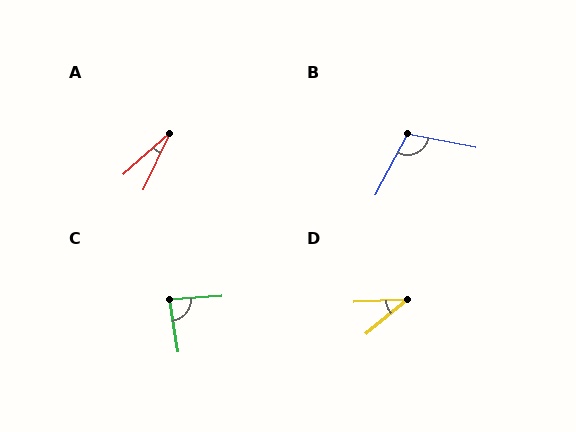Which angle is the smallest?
A, at approximately 23 degrees.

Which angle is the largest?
B, at approximately 106 degrees.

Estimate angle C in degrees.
Approximately 84 degrees.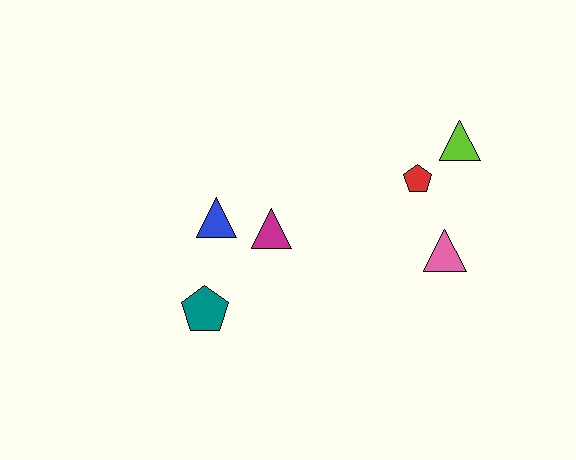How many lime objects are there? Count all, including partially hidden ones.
There is 1 lime object.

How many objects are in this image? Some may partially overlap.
There are 6 objects.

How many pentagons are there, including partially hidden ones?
There are 2 pentagons.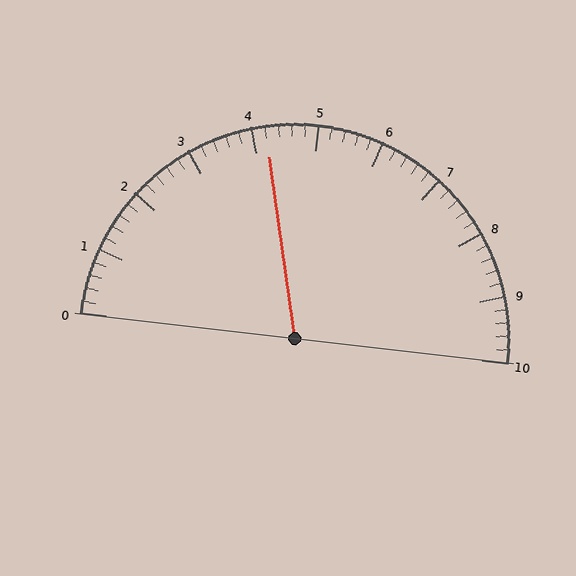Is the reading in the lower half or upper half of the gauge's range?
The reading is in the lower half of the range (0 to 10).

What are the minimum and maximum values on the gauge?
The gauge ranges from 0 to 10.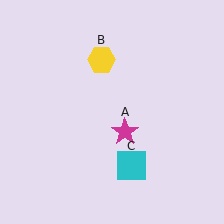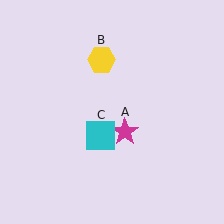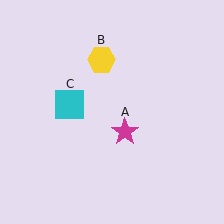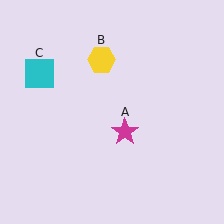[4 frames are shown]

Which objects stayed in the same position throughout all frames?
Magenta star (object A) and yellow hexagon (object B) remained stationary.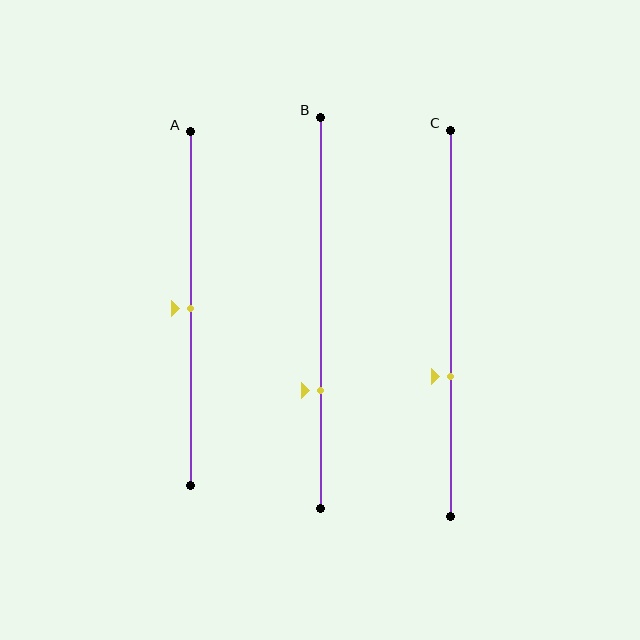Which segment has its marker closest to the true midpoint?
Segment A has its marker closest to the true midpoint.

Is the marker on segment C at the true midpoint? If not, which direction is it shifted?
No, the marker on segment C is shifted downward by about 14% of the segment length.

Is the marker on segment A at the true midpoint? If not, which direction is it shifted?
Yes, the marker on segment A is at the true midpoint.